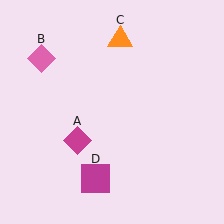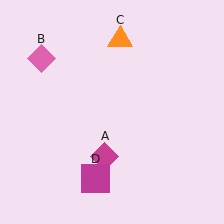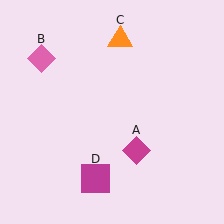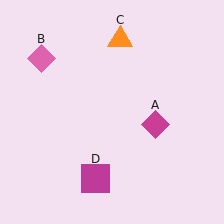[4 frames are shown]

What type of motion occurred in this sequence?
The magenta diamond (object A) rotated counterclockwise around the center of the scene.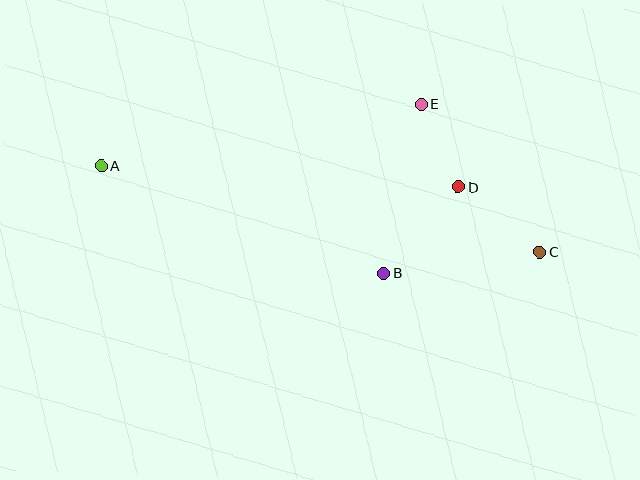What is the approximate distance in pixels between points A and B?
The distance between A and B is approximately 302 pixels.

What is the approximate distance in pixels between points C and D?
The distance between C and D is approximately 104 pixels.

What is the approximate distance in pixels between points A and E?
The distance between A and E is approximately 326 pixels.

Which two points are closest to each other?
Points D and E are closest to each other.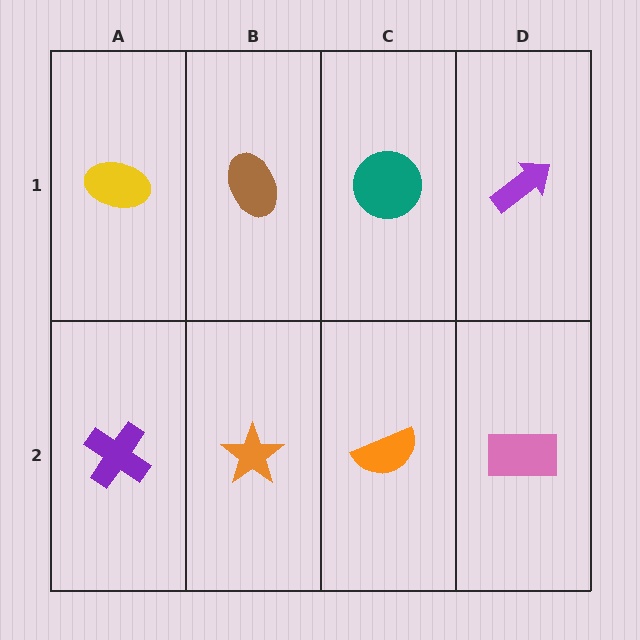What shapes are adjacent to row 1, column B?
An orange star (row 2, column B), a yellow ellipse (row 1, column A), a teal circle (row 1, column C).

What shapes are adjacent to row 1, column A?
A purple cross (row 2, column A), a brown ellipse (row 1, column B).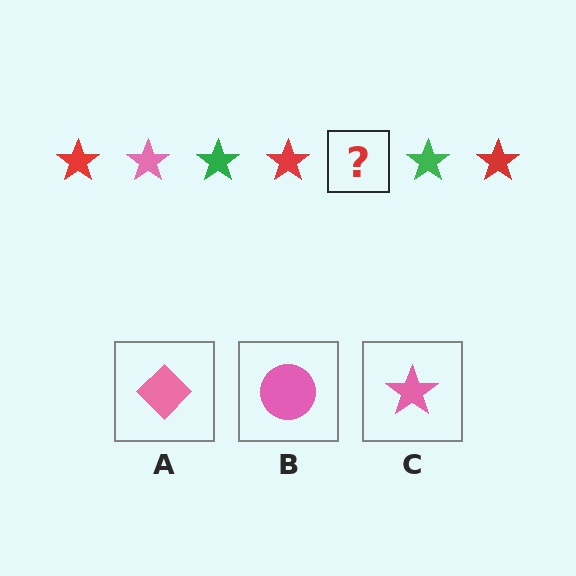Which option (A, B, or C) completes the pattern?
C.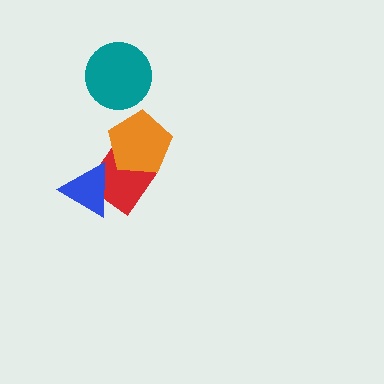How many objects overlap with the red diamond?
2 objects overlap with the red diamond.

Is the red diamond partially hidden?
Yes, it is partially covered by another shape.